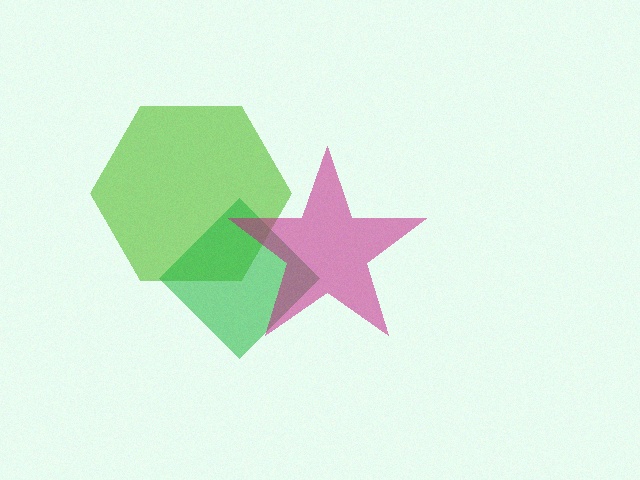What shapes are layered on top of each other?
The layered shapes are: a lime hexagon, a green diamond, a magenta star.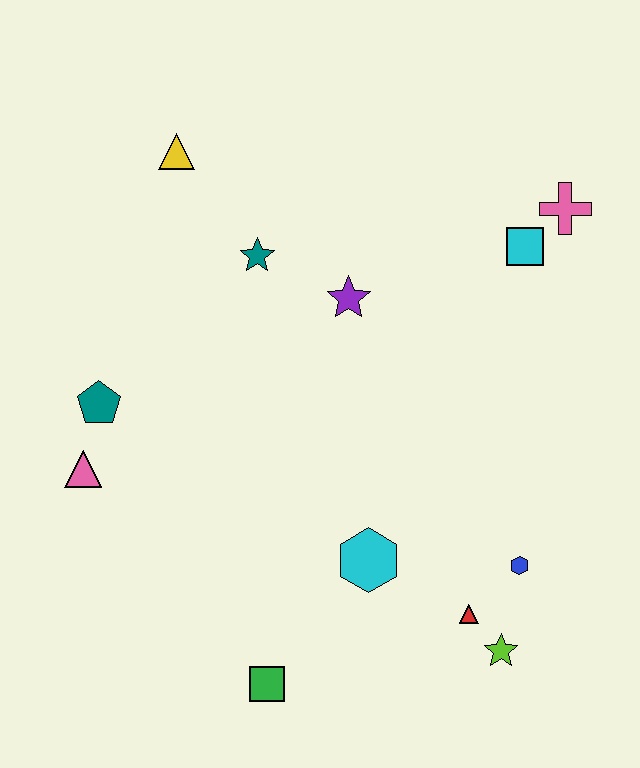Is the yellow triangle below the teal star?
No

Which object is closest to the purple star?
The teal star is closest to the purple star.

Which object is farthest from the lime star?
The yellow triangle is farthest from the lime star.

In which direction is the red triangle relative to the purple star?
The red triangle is below the purple star.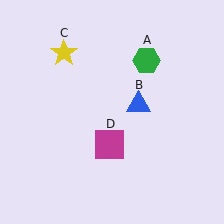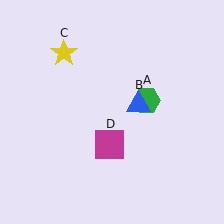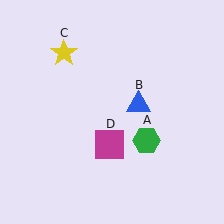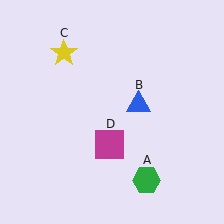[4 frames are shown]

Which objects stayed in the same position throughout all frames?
Blue triangle (object B) and yellow star (object C) and magenta square (object D) remained stationary.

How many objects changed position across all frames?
1 object changed position: green hexagon (object A).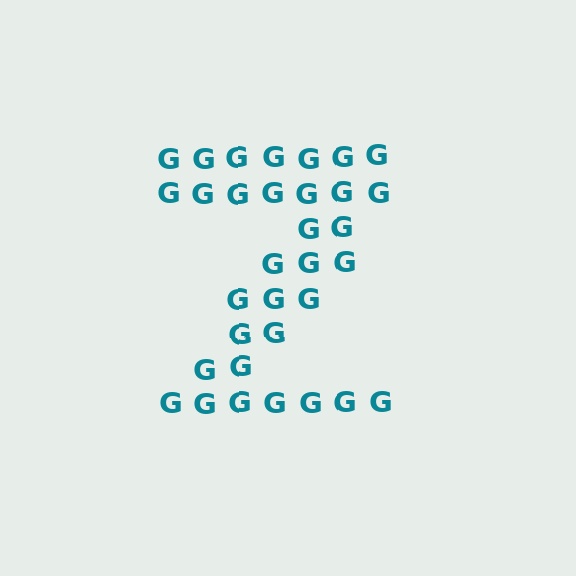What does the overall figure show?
The overall figure shows the letter Z.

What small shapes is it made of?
It is made of small letter G's.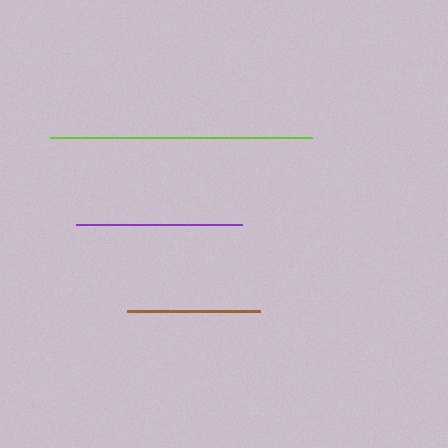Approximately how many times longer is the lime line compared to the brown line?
The lime line is approximately 2.0 times the length of the brown line.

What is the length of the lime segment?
The lime segment is approximately 262 pixels long.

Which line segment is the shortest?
The brown line is the shortest at approximately 133 pixels.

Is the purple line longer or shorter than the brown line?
The purple line is longer than the brown line.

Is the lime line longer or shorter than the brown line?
The lime line is longer than the brown line.